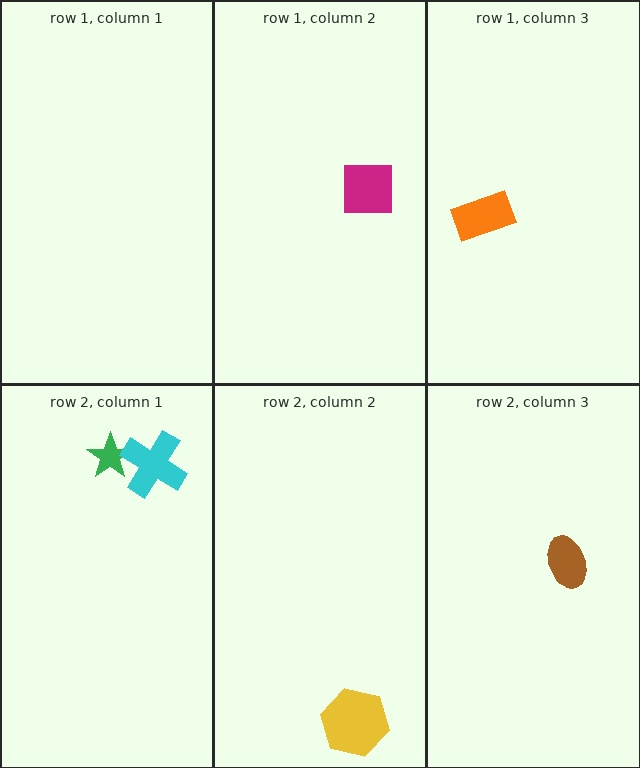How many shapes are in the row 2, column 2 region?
1.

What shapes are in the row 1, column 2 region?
The magenta square.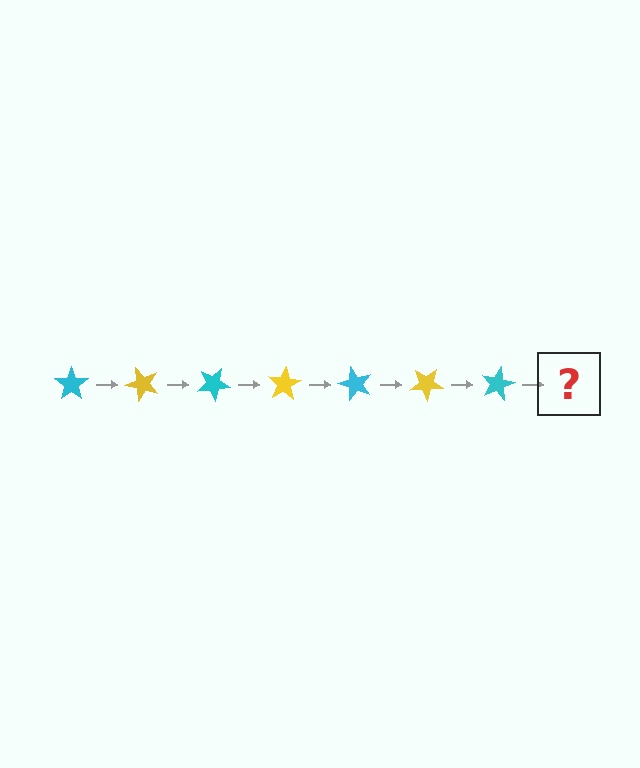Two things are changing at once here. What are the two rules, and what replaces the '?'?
The two rules are that it rotates 50 degrees each step and the color cycles through cyan and yellow. The '?' should be a yellow star, rotated 350 degrees from the start.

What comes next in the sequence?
The next element should be a yellow star, rotated 350 degrees from the start.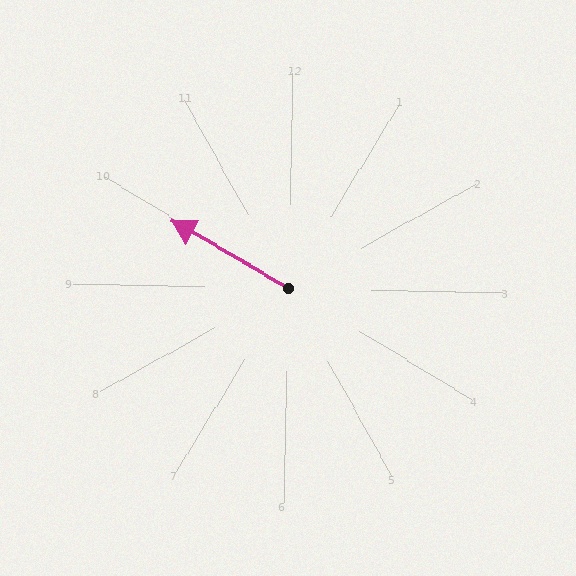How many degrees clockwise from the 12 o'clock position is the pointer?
Approximately 299 degrees.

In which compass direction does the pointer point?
Northwest.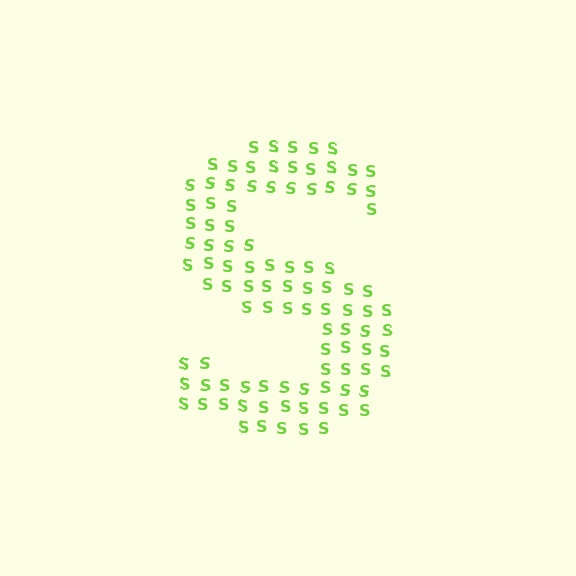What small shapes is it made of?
It is made of small letter S's.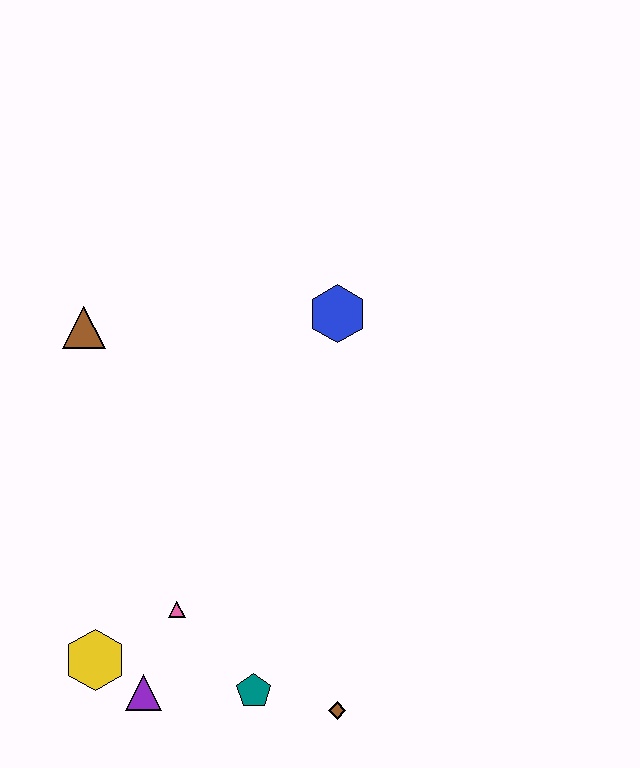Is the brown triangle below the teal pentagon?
No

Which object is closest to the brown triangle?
The blue hexagon is closest to the brown triangle.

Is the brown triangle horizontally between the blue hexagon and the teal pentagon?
No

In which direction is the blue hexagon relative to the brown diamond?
The blue hexagon is above the brown diamond.